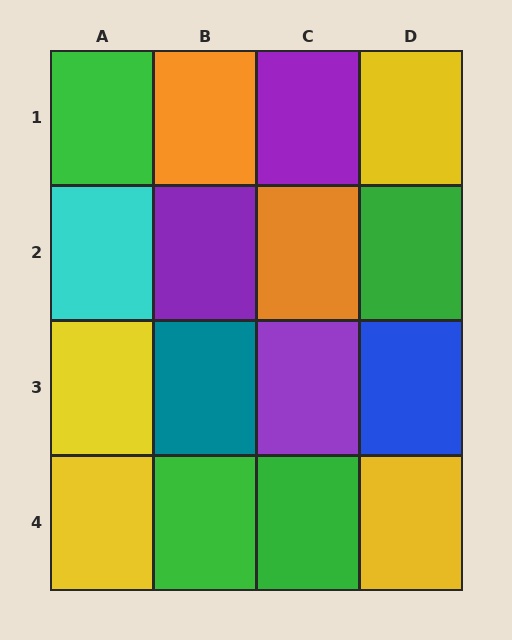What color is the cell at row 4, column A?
Yellow.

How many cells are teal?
1 cell is teal.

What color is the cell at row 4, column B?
Green.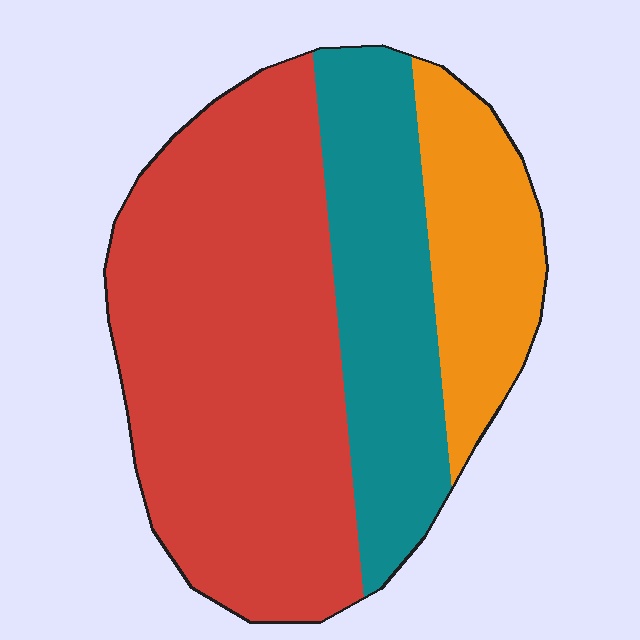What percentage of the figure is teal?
Teal covers about 25% of the figure.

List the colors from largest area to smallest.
From largest to smallest: red, teal, orange.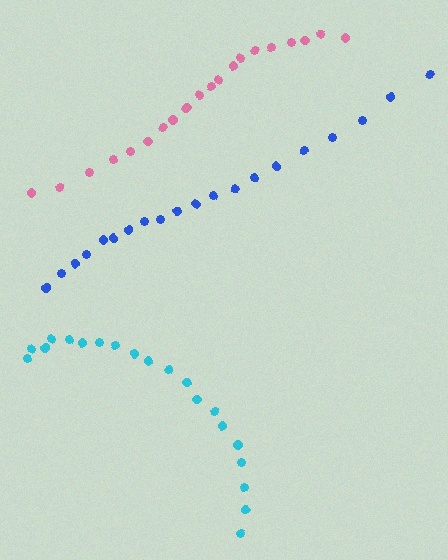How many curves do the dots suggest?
There are 3 distinct paths.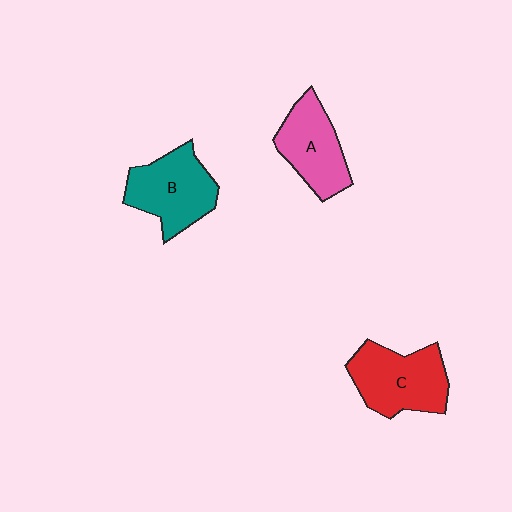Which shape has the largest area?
Shape C (red).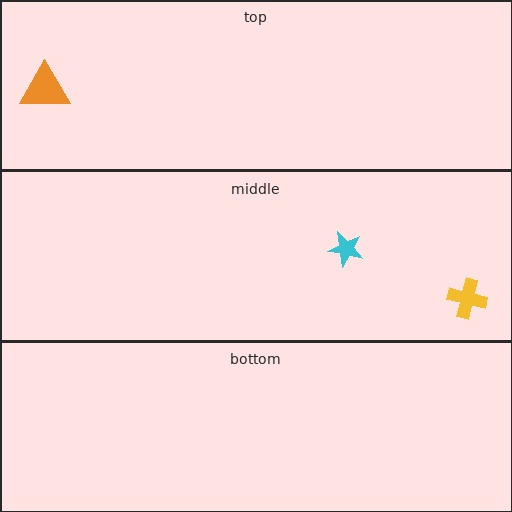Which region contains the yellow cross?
The middle region.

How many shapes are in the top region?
1.